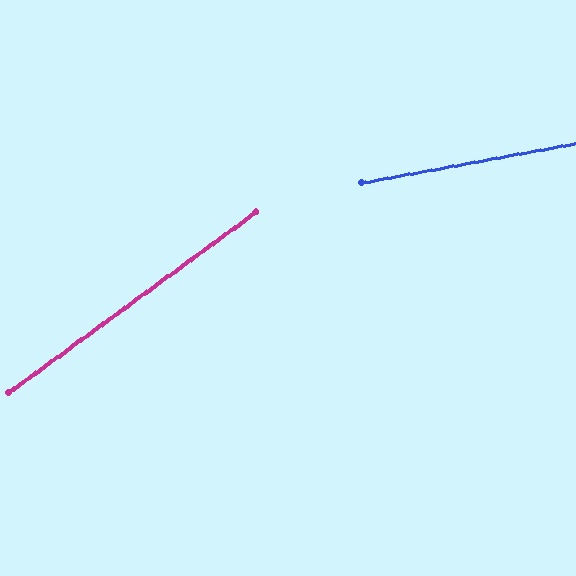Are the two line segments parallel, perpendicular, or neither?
Neither parallel nor perpendicular — they differ by about 26°.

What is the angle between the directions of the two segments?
Approximately 26 degrees.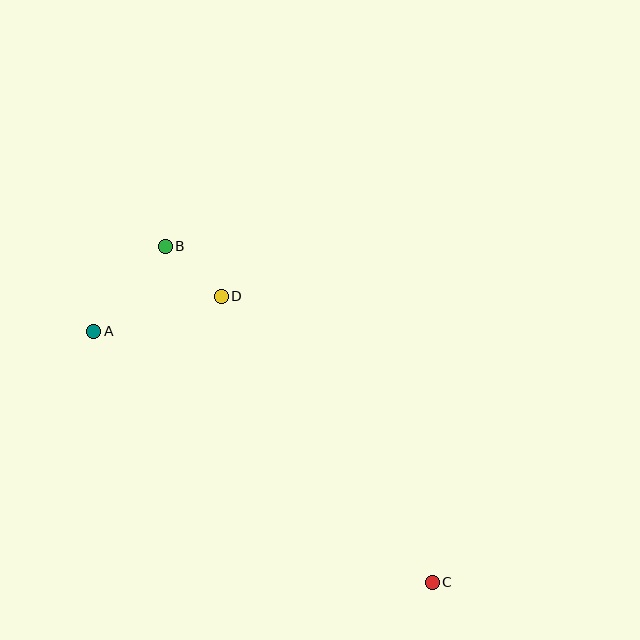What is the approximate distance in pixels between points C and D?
The distance between C and D is approximately 355 pixels.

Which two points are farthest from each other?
Points B and C are farthest from each other.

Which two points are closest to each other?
Points B and D are closest to each other.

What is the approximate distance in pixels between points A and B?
The distance between A and B is approximately 111 pixels.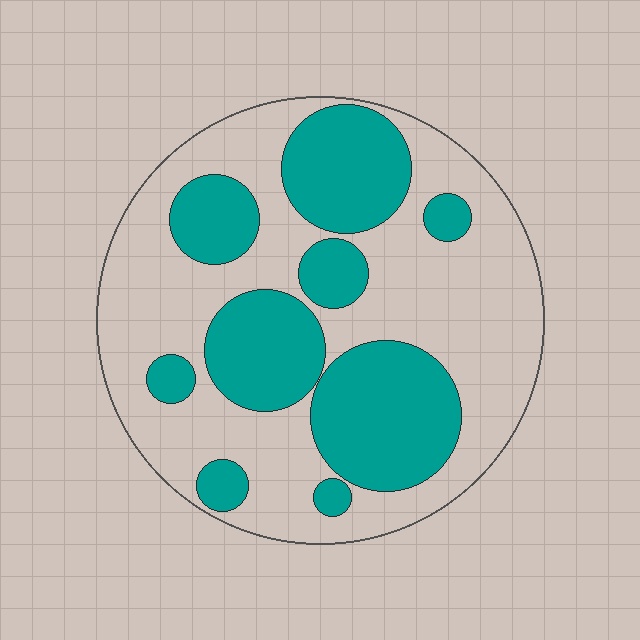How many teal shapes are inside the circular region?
9.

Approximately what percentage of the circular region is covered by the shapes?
Approximately 40%.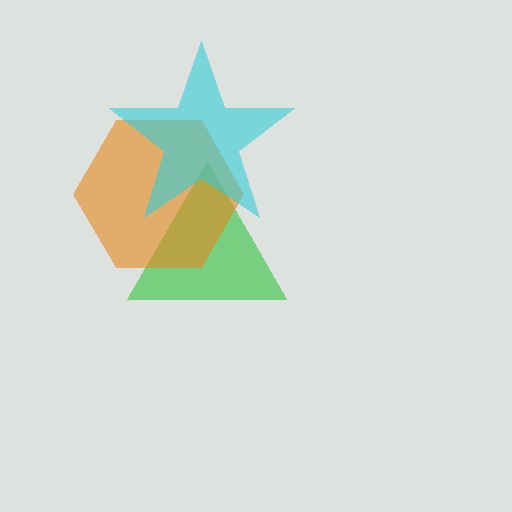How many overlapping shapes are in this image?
There are 3 overlapping shapes in the image.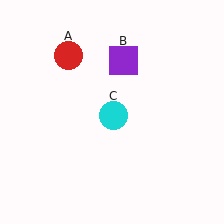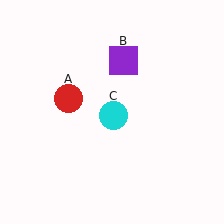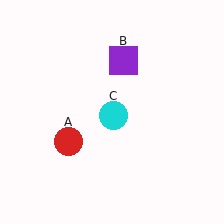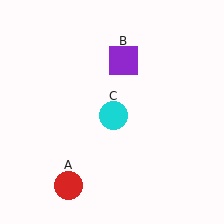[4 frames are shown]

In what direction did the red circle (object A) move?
The red circle (object A) moved down.